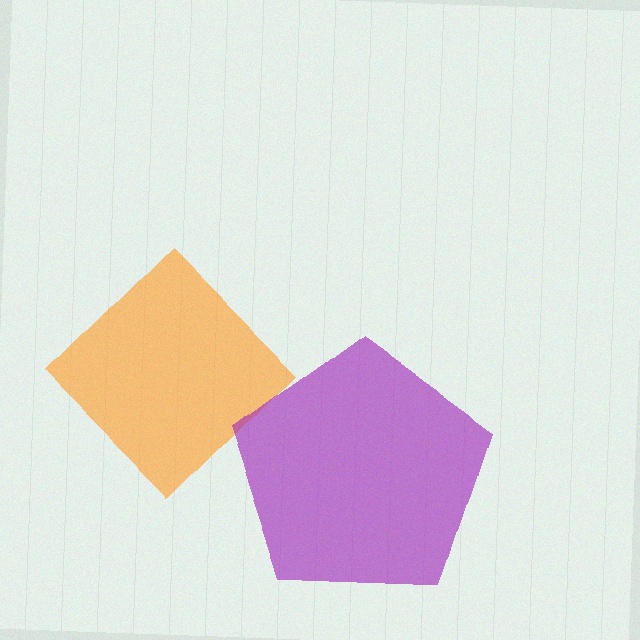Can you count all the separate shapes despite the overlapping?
Yes, there are 2 separate shapes.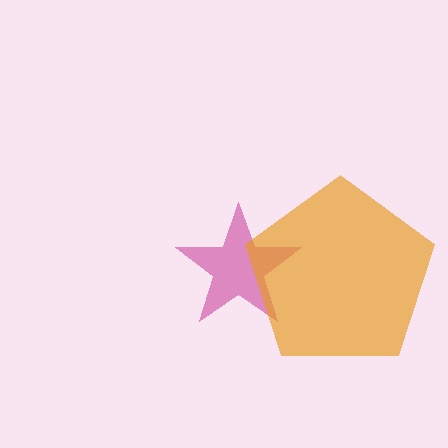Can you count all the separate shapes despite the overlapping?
Yes, there are 2 separate shapes.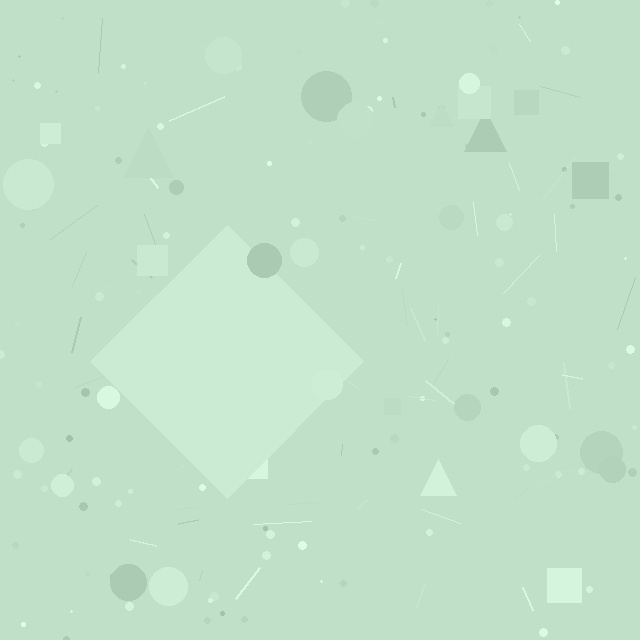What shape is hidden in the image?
A diamond is hidden in the image.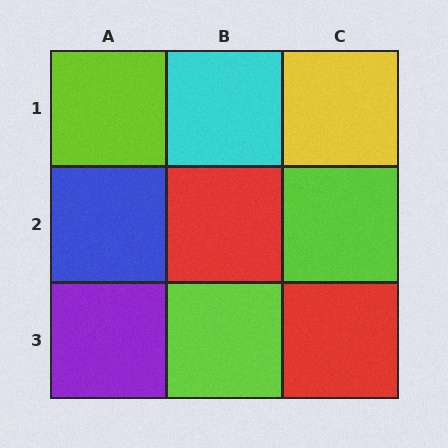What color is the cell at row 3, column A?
Purple.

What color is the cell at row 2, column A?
Blue.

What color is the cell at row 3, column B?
Lime.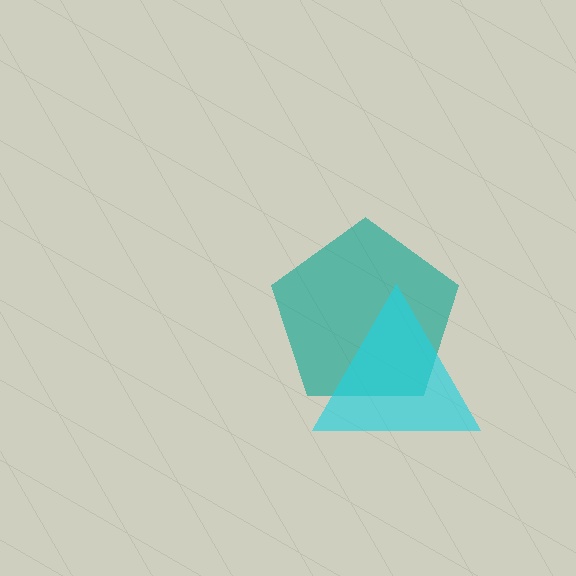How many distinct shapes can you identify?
There are 2 distinct shapes: a teal pentagon, a cyan triangle.